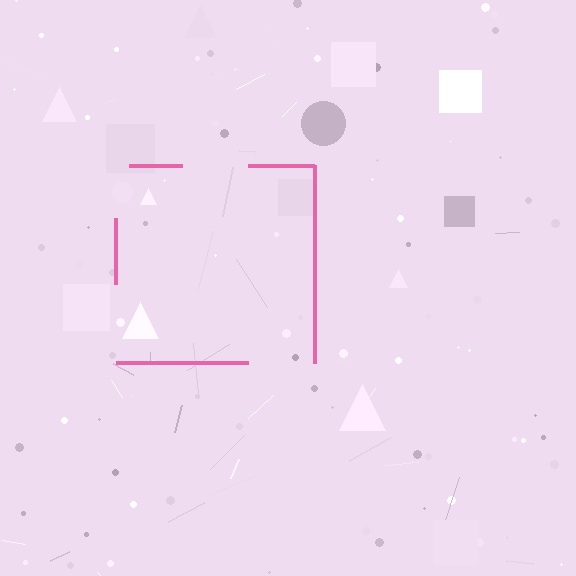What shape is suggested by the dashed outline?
The dashed outline suggests a square.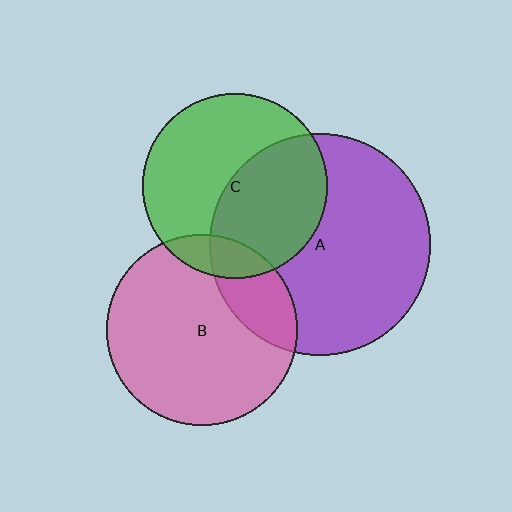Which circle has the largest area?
Circle A (purple).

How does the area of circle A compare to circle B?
Approximately 1.3 times.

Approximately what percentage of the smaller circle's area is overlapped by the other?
Approximately 45%.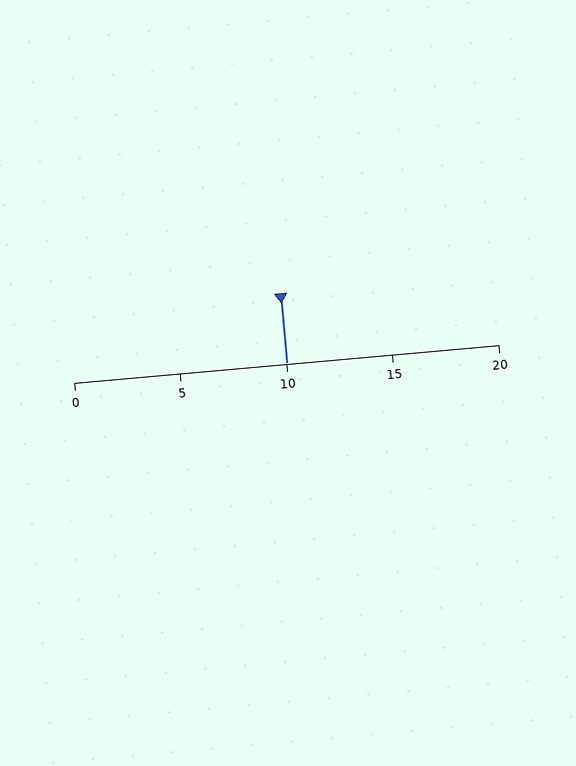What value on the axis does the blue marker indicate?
The marker indicates approximately 10.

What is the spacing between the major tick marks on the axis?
The major ticks are spaced 5 apart.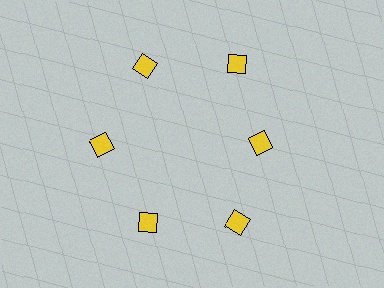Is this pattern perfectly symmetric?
No. The 6 yellow squares are arranged in a ring, but one element near the 3 o'clock position is pulled inward toward the center, breaking the 6-fold rotational symmetry.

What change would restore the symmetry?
The symmetry would be restored by moving it outward, back onto the ring so that all 6 squares sit at equal angles and equal distance from the center.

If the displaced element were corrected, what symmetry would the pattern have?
It would have 6-fold rotational symmetry — the pattern would map onto itself every 60 degrees.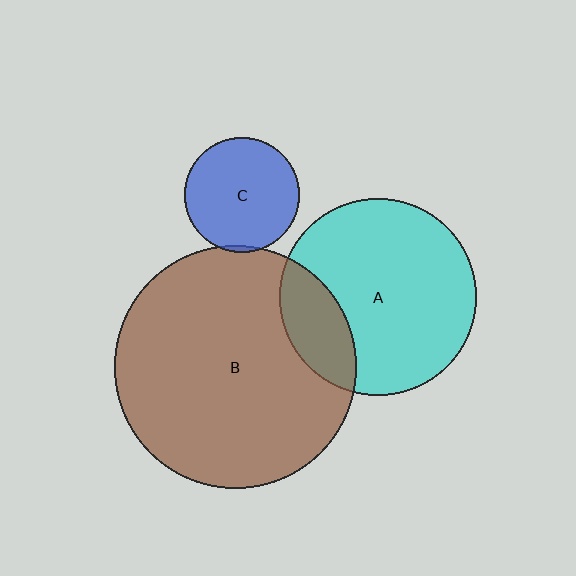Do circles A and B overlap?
Yes.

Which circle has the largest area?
Circle B (brown).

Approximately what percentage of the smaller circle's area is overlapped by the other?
Approximately 20%.